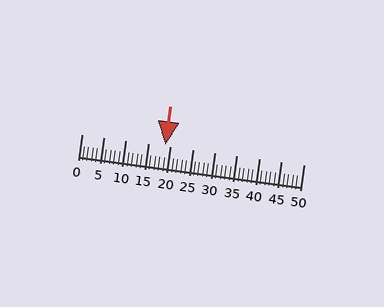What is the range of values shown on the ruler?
The ruler shows values from 0 to 50.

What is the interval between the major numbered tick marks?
The major tick marks are spaced 5 units apart.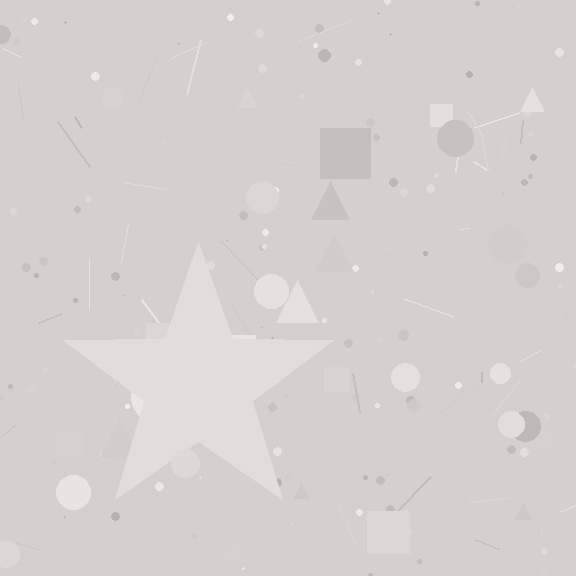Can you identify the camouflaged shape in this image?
The camouflaged shape is a star.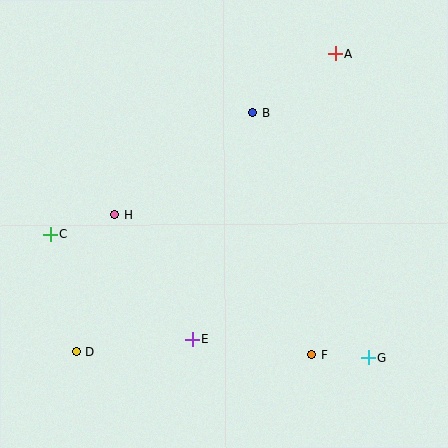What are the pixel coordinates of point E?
Point E is at (192, 340).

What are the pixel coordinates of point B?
Point B is at (253, 112).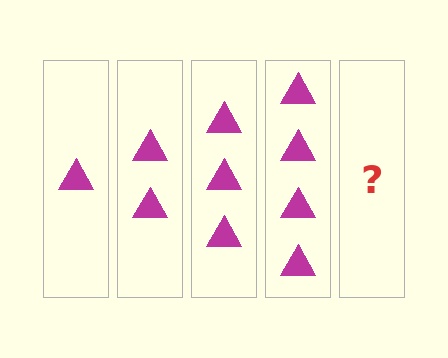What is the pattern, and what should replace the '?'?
The pattern is that each step adds one more triangle. The '?' should be 5 triangles.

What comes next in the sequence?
The next element should be 5 triangles.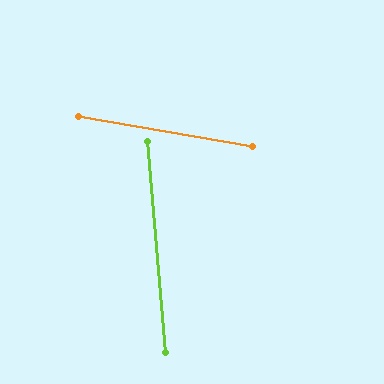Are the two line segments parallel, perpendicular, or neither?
Neither parallel nor perpendicular — they differ by about 75°.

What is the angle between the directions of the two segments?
Approximately 75 degrees.